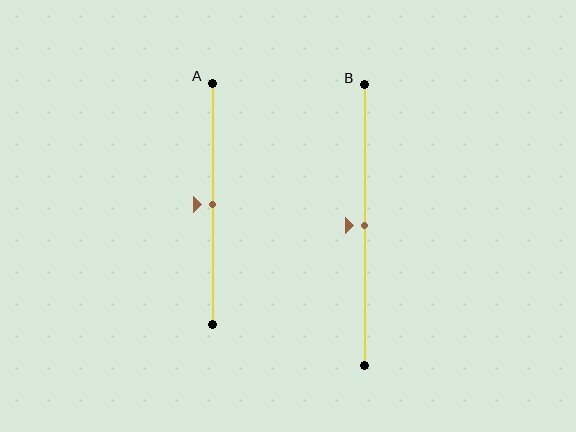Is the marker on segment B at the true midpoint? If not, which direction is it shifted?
Yes, the marker on segment B is at the true midpoint.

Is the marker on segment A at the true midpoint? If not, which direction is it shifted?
Yes, the marker on segment A is at the true midpoint.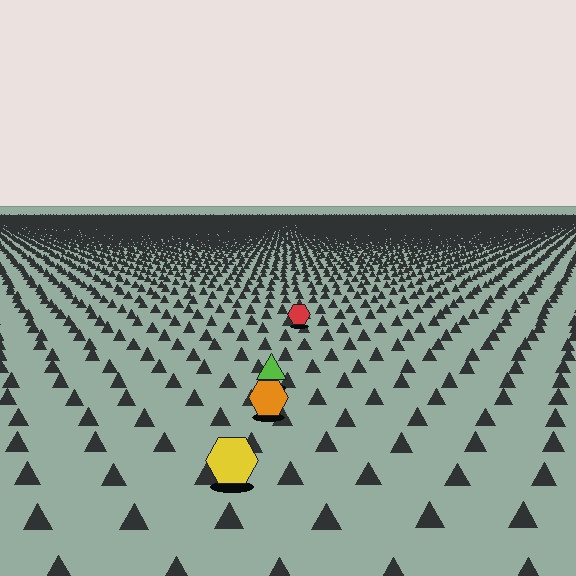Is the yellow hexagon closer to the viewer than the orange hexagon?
Yes. The yellow hexagon is closer — you can tell from the texture gradient: the ground texture is coarser near it.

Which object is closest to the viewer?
The yellow hexagon is closest. The texture marks near it are larger and more spread out.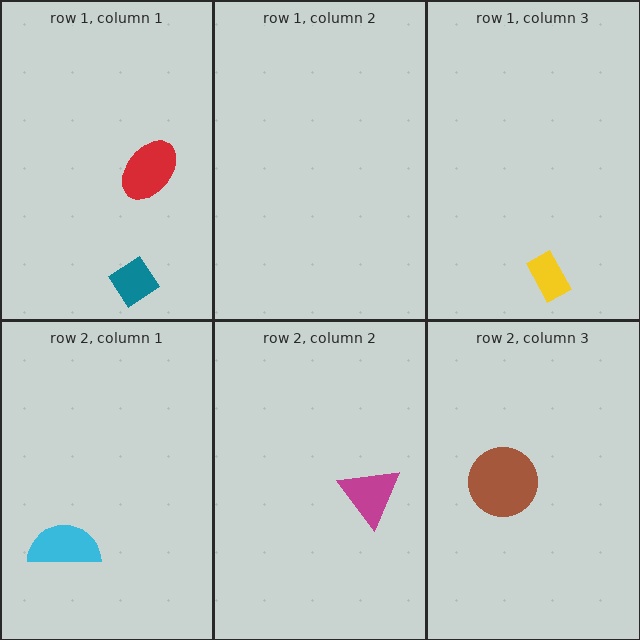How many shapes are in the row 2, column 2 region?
1.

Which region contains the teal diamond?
The row 1, column 1 region.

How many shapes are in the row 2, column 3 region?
1.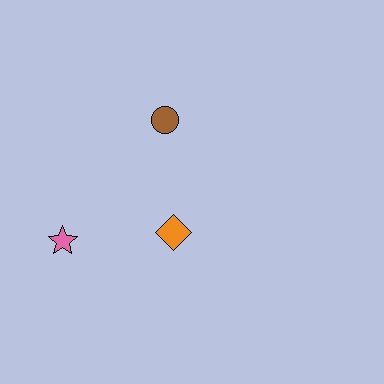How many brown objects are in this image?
There is 1 brown object.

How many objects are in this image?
There are 3 objects.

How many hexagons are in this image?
There are no hexagons.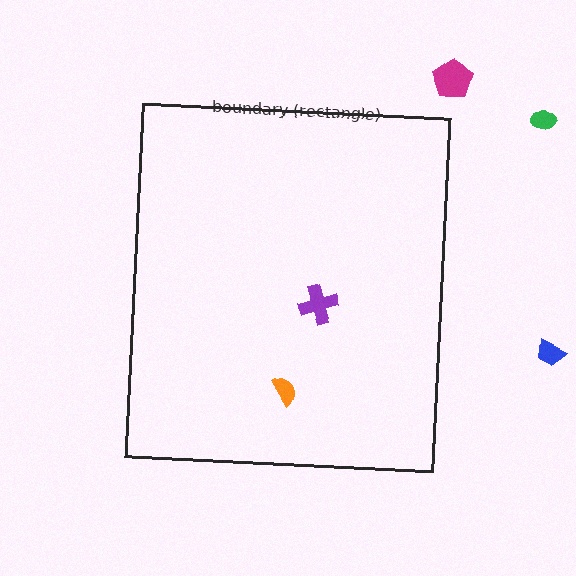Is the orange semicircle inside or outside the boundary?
Inside.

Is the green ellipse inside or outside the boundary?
Outside.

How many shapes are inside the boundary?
2 inside, 3 outside.